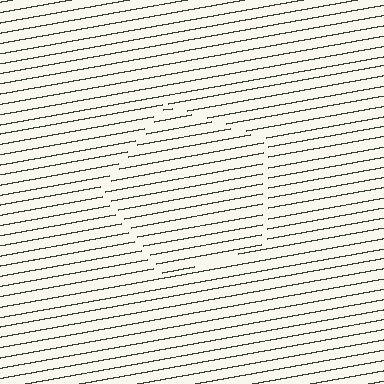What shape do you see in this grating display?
An illusory pentagon. The interior of the shape contains the same grating, shifted by half a period — the contour is defined by the phase discontinuity where line-ends from the inner and outer gratings abut.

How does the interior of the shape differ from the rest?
The interior of the shape contains the same grating, shifted by half a period — the contour is defined by the phase discontinuity where line-ends from the inner and outer gratings abut.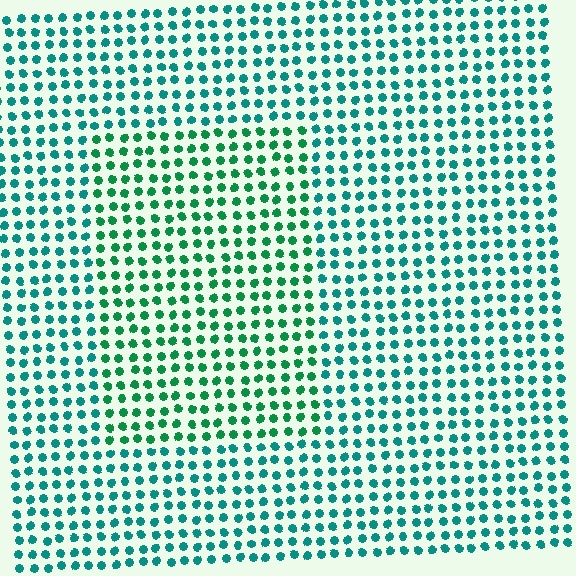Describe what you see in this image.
The image is filled with small teal elements in a uniform arrangement. A rectangle-shaped region is visible where the elements are tinted to a slightly different hue, forming a subtle color boundary.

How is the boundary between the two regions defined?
The boundary is defined purely by a slight shift in hue (about 29 degrees). Spacing, size, and orientation are identical on both sides.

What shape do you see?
I see a rectangle.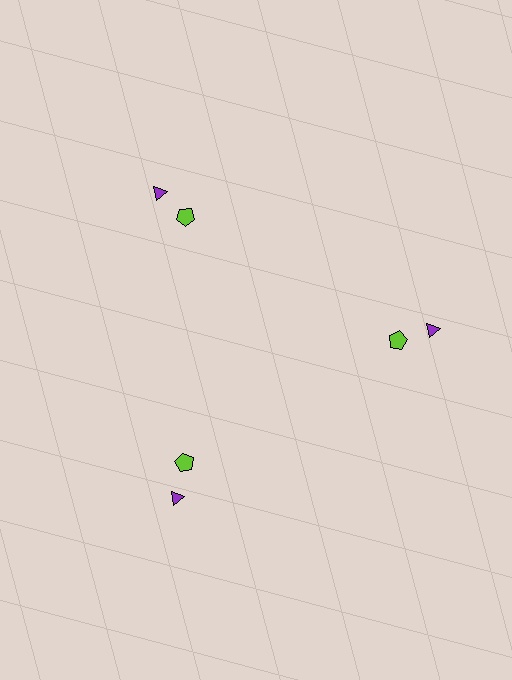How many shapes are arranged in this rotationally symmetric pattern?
There are 6 shapes, arranged in 3 groups of 2.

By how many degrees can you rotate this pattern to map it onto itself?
The pattern maps onto itself every 120 degrees of rotation.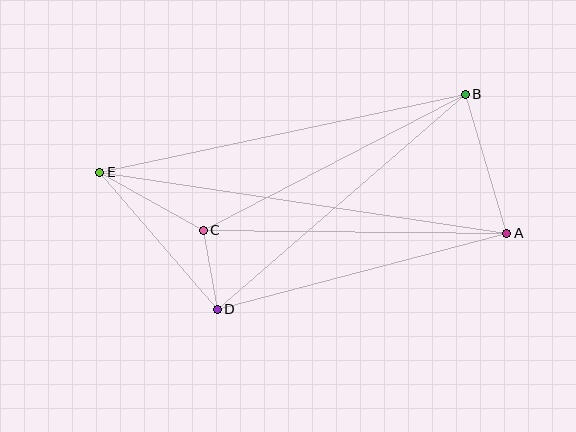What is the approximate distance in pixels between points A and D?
The distance between A and D is approximately 300 pixels.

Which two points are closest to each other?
Points C and D are closest to each other.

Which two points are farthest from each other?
Points A and E are farthest from each other.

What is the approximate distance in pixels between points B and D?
The distance between B and D is approximately 328 pixels.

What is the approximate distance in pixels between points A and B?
The distance between A and B is approximately 145 pixels.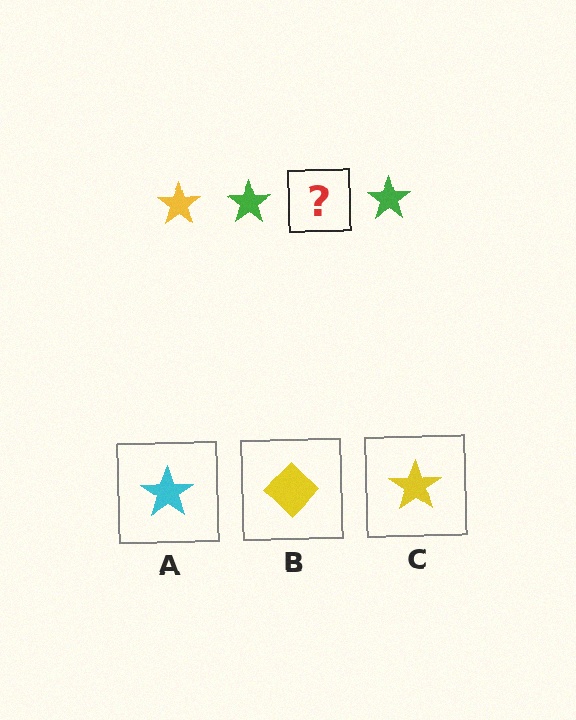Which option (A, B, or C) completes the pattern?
C.